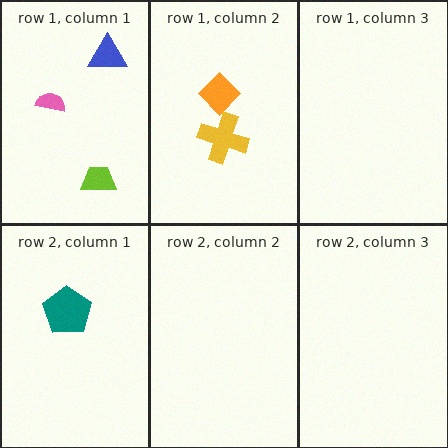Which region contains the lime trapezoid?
The row 1, column 1 region.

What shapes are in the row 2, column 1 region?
The teal pentagon.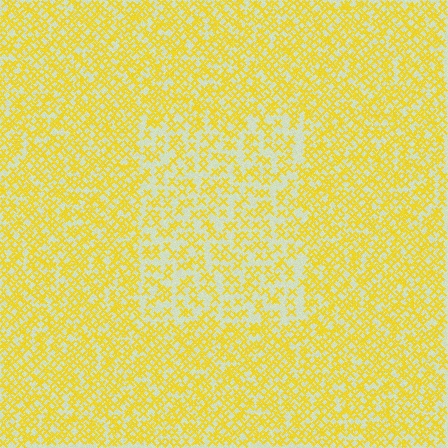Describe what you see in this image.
The image contains small yellow elements arranged at two different densities. A rectangle-shaped region is visible where the elements are less densely packed than the surrounding area.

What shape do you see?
I see a rectangle.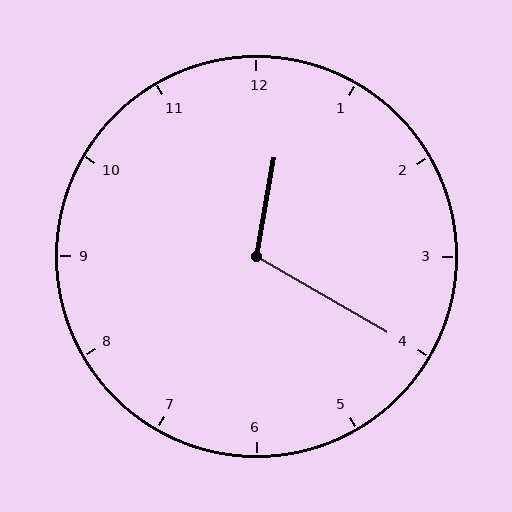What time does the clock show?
12:20.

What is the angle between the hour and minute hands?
Approximately 110 degrees.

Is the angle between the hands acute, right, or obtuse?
It is obtuse.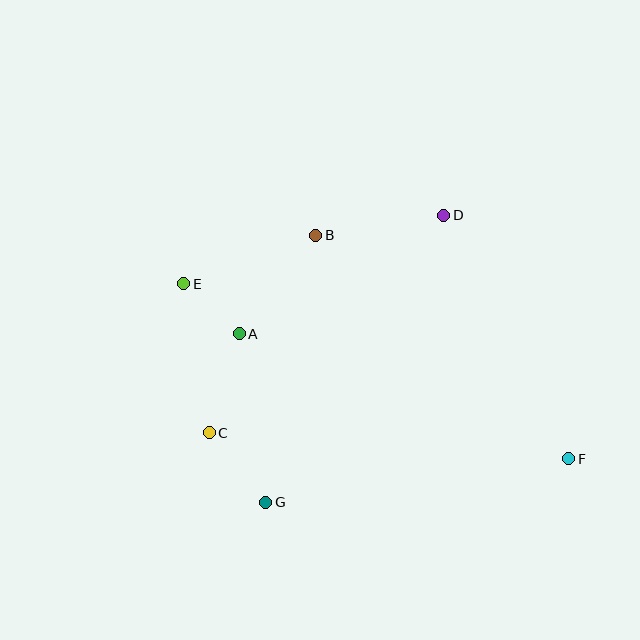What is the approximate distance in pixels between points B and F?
The distance between B and F is approximately 338 pixels.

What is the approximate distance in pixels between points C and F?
The distance between C and F is approximately 360 pixels.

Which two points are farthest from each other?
Points E and F are farthest from each other.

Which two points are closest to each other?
Points A and E are closest to each other.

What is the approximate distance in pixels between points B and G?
The distance between B and G is approximately 272 pixels.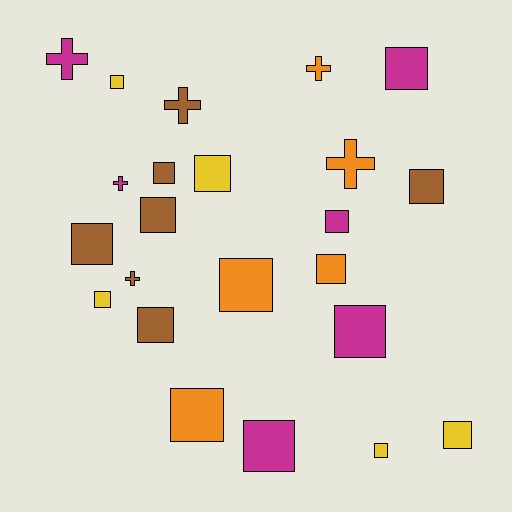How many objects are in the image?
There are 23 objects.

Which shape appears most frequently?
Square, with 17 objects.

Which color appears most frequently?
Brown, with 7 objects.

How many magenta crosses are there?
There are 2 magenta crosses.